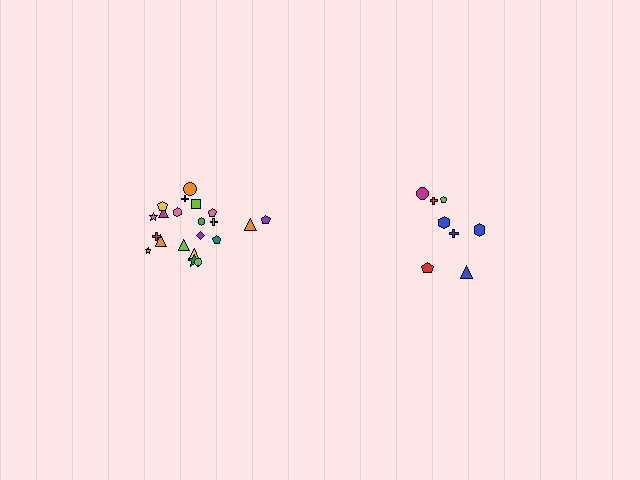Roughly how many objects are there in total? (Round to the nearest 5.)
Roughly 30 objects in total.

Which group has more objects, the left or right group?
The left group.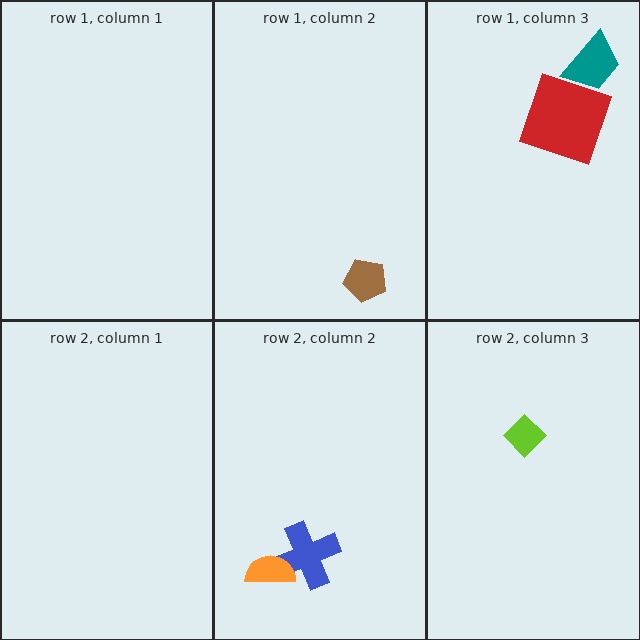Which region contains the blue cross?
The row 2, column 2 region.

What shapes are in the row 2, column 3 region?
The lime diamond.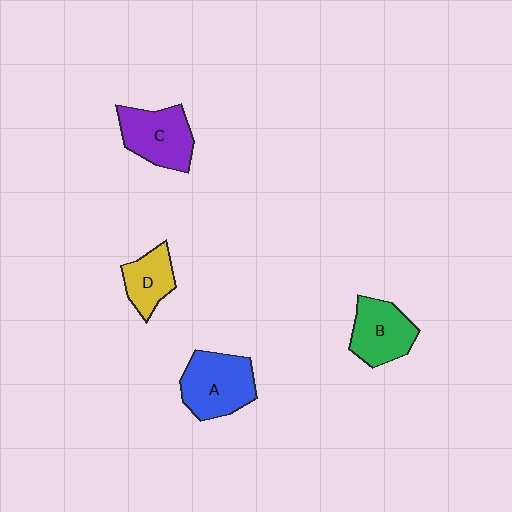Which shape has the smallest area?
Shape D (yellow).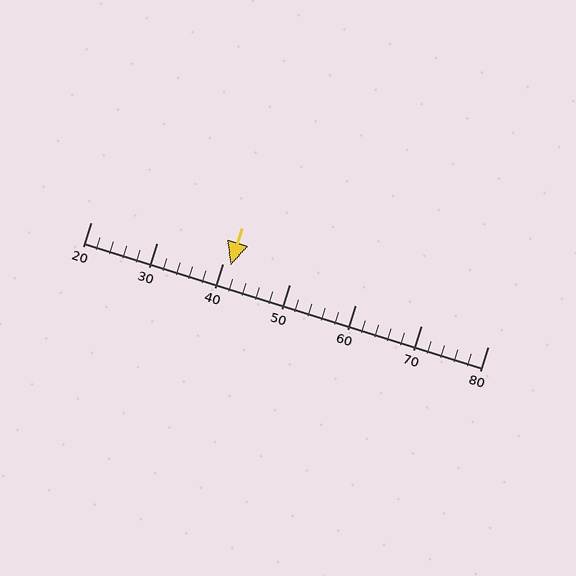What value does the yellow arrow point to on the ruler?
The yellow arrow points to approximately 41.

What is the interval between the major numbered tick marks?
The major tick marks are spaced 10 units apart.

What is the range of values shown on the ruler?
The ruler shows values from 20 to 80.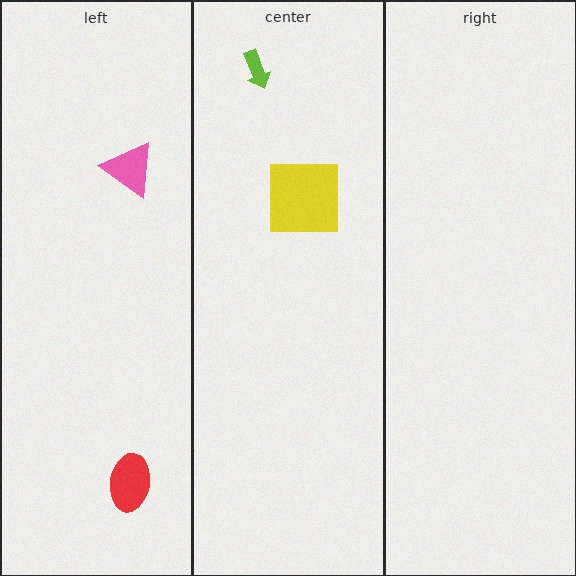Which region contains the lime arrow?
The center region.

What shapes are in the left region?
The pink triangle, the red ellipse.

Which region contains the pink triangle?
The left region.